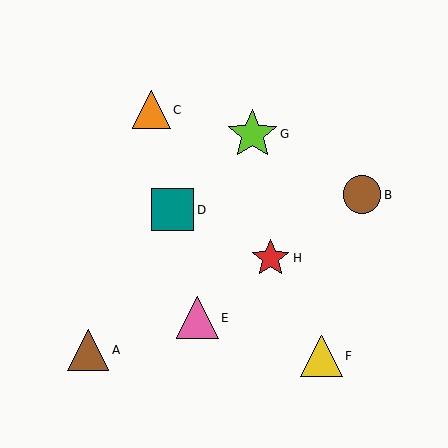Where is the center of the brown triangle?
The center of the brown triangle is at (88, 350).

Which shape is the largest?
The lime star (labeled G) is the largest.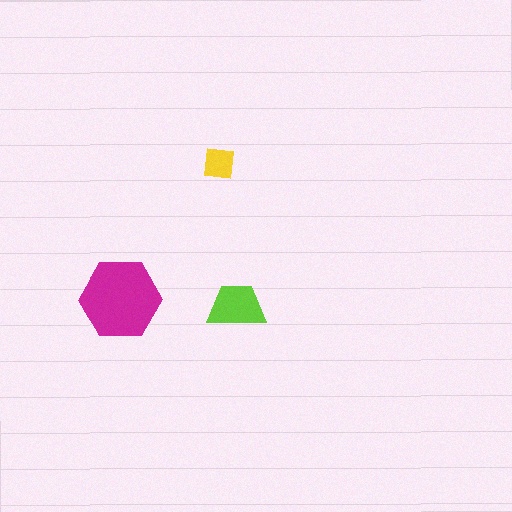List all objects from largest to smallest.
The magenta hexagon, the lime trapezoid, the yellow square.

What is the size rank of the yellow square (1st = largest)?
3rd.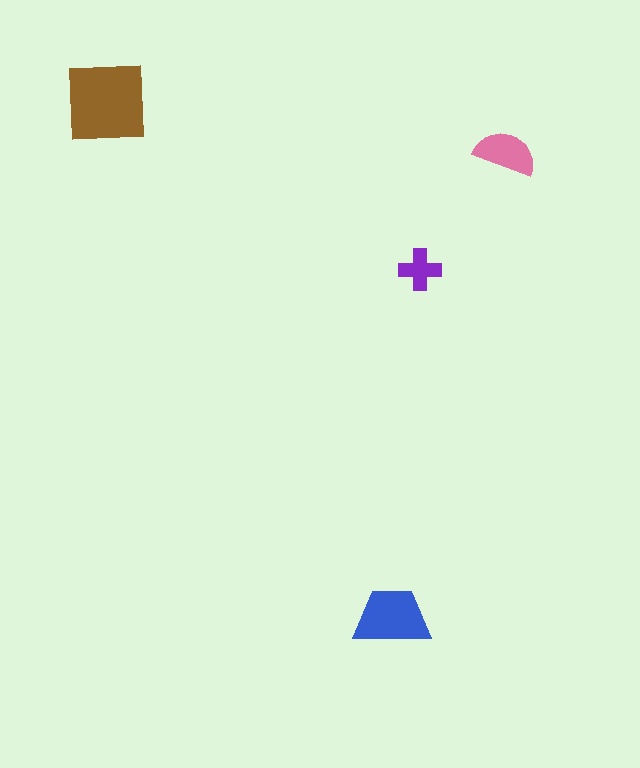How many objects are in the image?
There are 4 objects in the image.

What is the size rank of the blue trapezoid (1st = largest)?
2nd.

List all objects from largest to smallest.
The brown square, the blue trapezoid, the pink semicircle, the purple cross.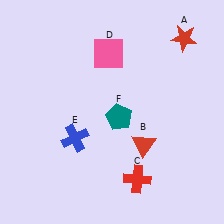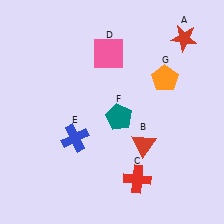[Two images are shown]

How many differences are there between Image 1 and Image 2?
There is 1 difference between the two images.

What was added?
An orange pentagon (G) was added in Image 2.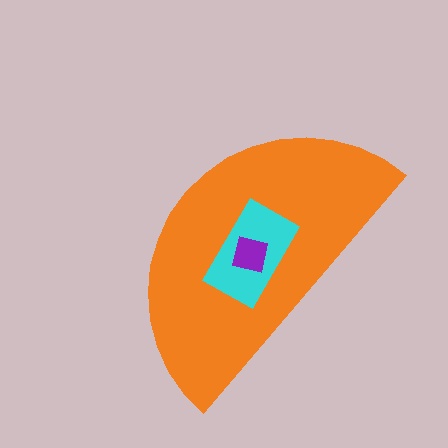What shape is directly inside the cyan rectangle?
The purple square.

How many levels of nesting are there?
3.